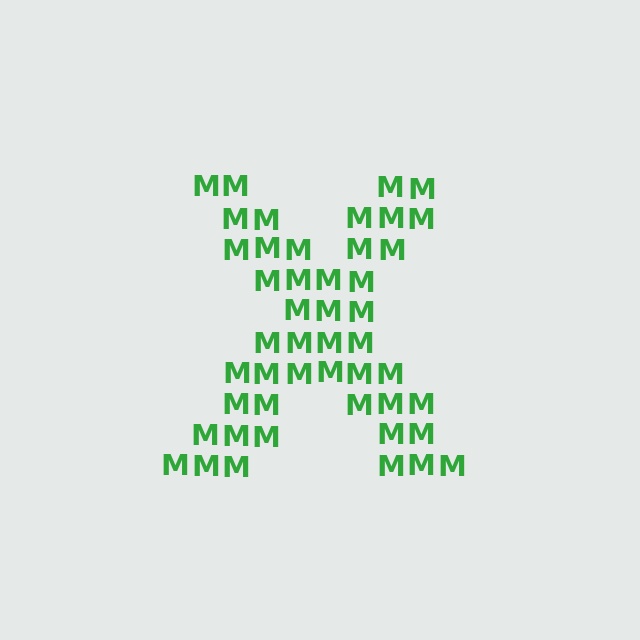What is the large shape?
The large shape is the letter X.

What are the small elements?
The small elements are letter M's.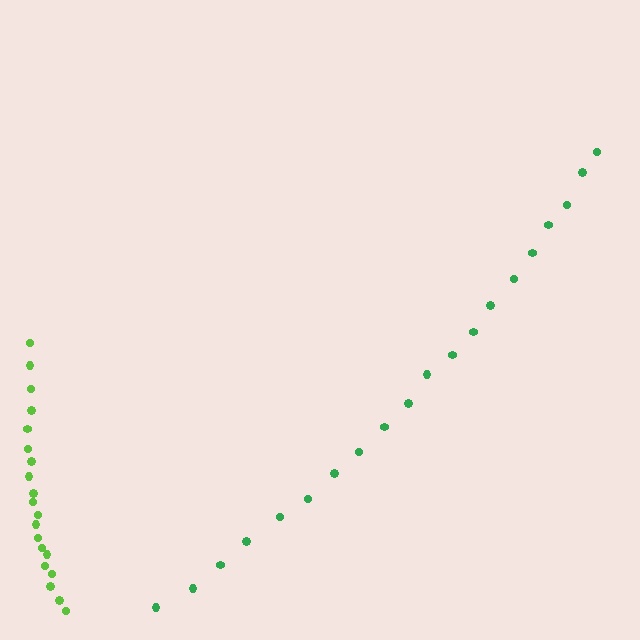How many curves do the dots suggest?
There are 2 distinct paths.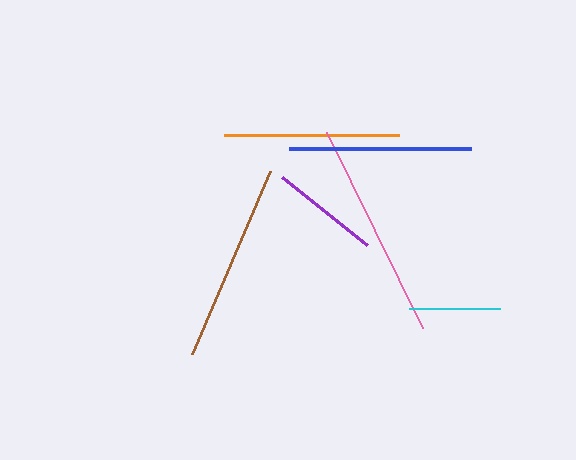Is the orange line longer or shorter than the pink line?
The pink line is longer than the orange line.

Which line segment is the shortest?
The cyan line is the shortest at approximately 91 pixels.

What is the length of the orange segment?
The orange segment is approximately 175 pixels long.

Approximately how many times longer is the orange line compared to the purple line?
The orange line is approximately 1.6 times the length of the purple line.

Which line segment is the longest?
The pink line is the longest at approximately 218 pixels.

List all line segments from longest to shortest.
From longest to shortest: pink, brown, blue, orange, purple, cyan.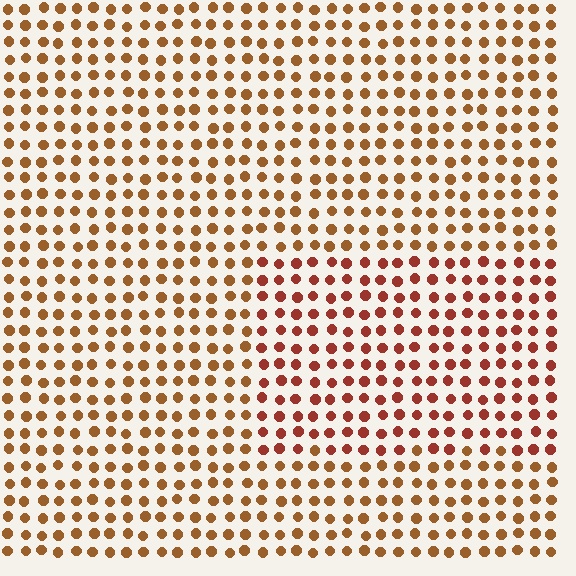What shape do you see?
I see a rectangle.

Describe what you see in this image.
The image is filled with small brown elements in a uniform arrangement. A rectangle-shaped region is visible where the elements are tinted to a slightly different hue, forming a subtle color boundary.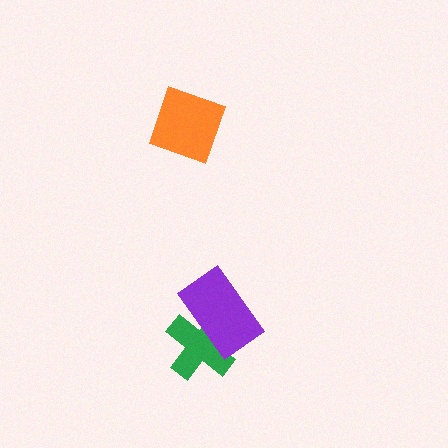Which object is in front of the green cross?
The purple rectangle is in front of the green cross.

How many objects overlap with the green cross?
1 object overlaps with the green cross.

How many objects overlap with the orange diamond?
0 objects overlap with the orange diamond.